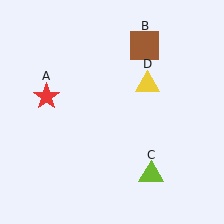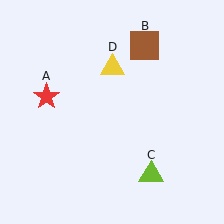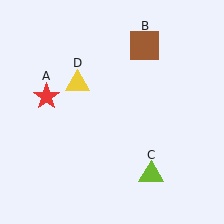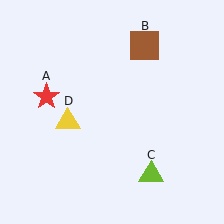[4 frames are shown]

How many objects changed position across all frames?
1 object changed position: yellow triangle (object D).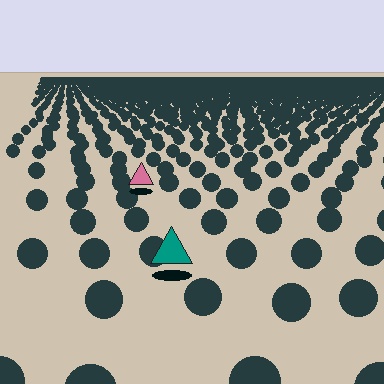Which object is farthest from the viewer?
The pink triangle is farthest from the viewer. It appears smaller and the ground texture around it is denser.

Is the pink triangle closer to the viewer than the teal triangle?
No. The teal triangle is closer — you can tell from the texture gradient: the ground texture is coarser near it.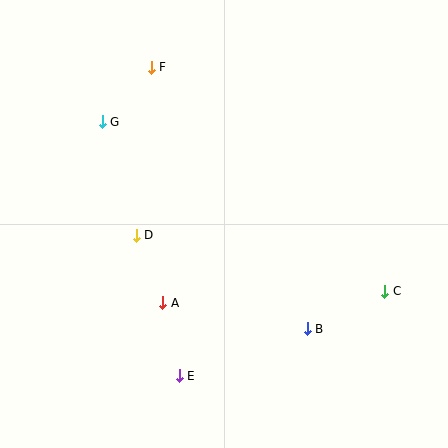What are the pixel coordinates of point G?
Point G is at (102, 122).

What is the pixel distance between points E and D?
The distance between E and D is 147 pixels.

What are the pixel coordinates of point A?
Point A is at (163, 303).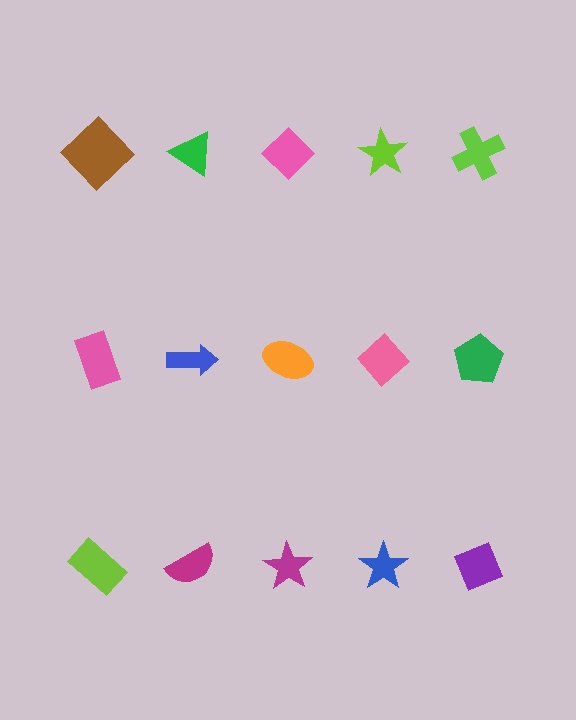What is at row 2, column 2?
A blue arrow.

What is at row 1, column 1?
A brown diamond.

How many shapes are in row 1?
5 shapes.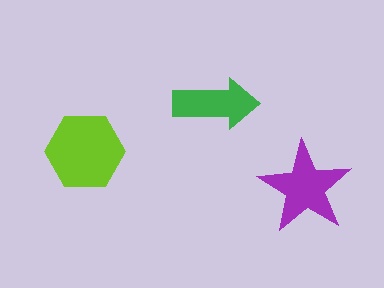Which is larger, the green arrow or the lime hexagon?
The lime hexagon.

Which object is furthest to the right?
The purple star is rightmost.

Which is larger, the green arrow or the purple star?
The purple star.